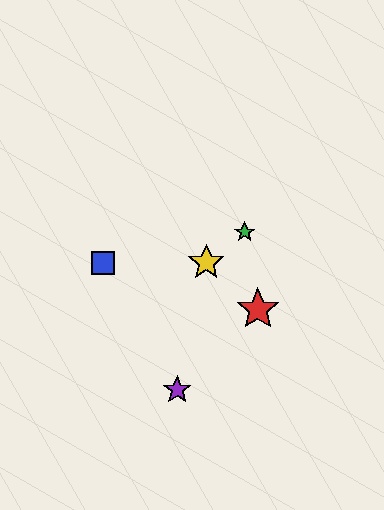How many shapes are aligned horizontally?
2 shapes (the blue square, the yellow star) are aligned horizontally.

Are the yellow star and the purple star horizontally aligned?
No, the yellow star is at y≈263 and the purple star is at y≈390.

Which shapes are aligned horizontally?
The blue square, the yellow star are aligned horizontally.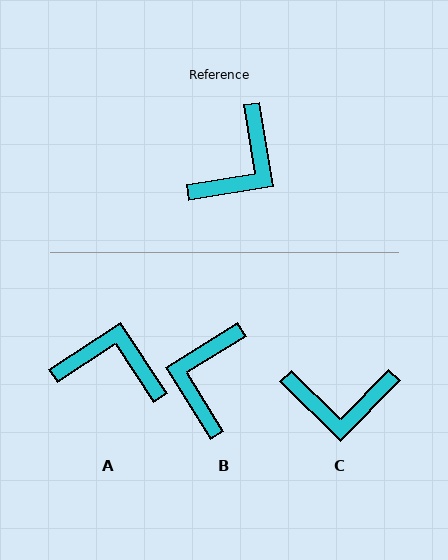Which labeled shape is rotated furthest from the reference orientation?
B, about 158 degrees away.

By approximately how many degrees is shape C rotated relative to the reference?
Approximately 54 degrees clockwise.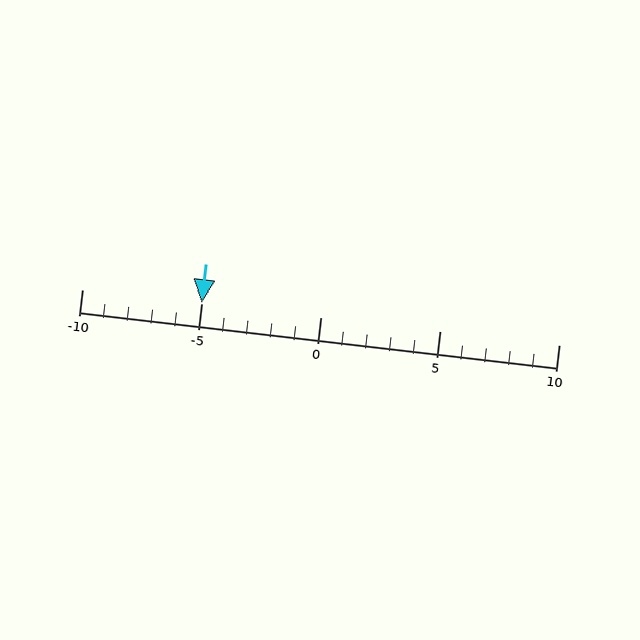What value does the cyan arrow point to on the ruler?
The cyan arrow points to approximately -5.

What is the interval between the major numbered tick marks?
The major tick marks are spaced 5 units apart.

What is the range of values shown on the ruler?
The ruler shows values from -10 to 10.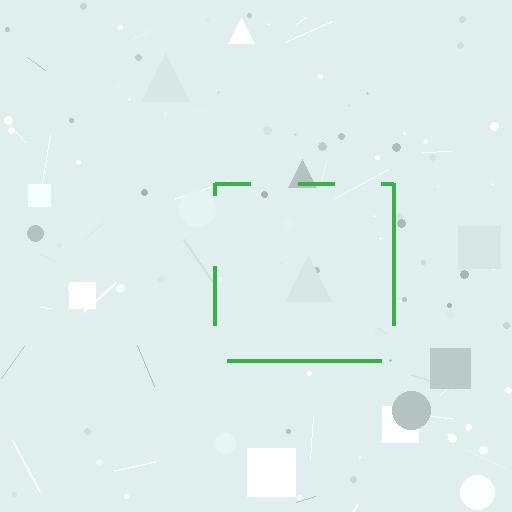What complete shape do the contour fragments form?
The contour fragments form a square.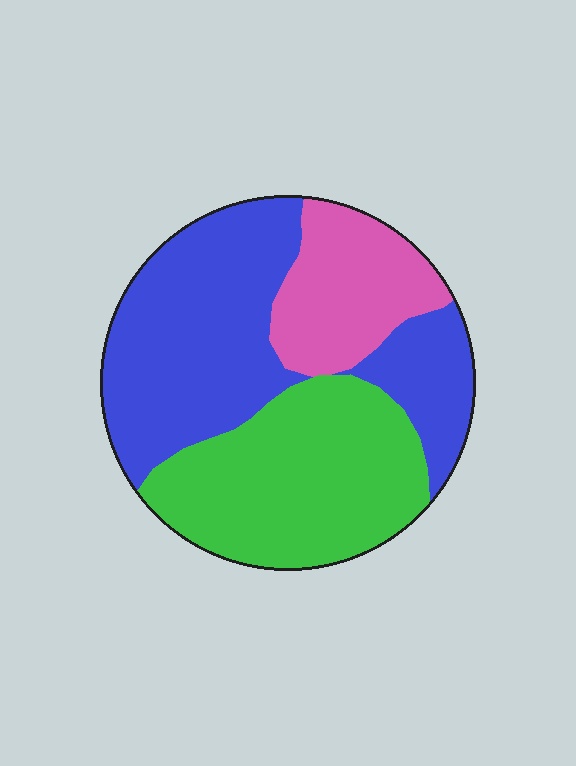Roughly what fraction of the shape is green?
Green takes up between a third and a half of the shape.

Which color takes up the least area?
Pink, at roughly 20%.